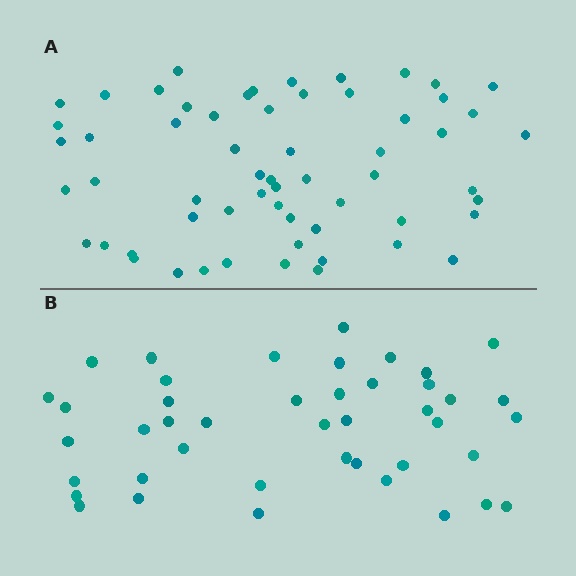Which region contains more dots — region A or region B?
Region A (the top region) has more dots.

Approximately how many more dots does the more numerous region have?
Region A has approximately 15 more dots than region B.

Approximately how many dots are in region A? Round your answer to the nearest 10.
About 60 dots.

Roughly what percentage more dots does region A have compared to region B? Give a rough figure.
About 40% more.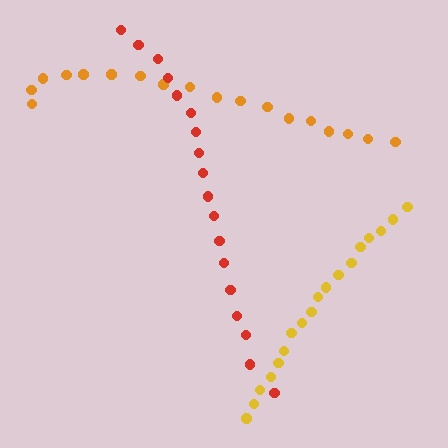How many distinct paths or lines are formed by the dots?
There are 3 distinct paths.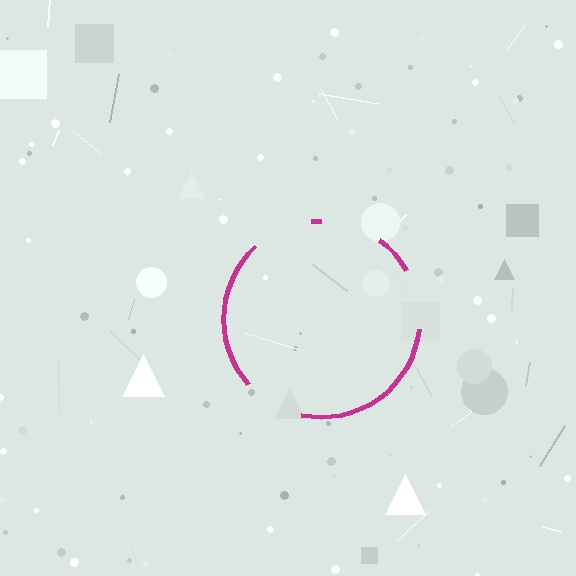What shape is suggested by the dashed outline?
The dashed outline suggests a circle.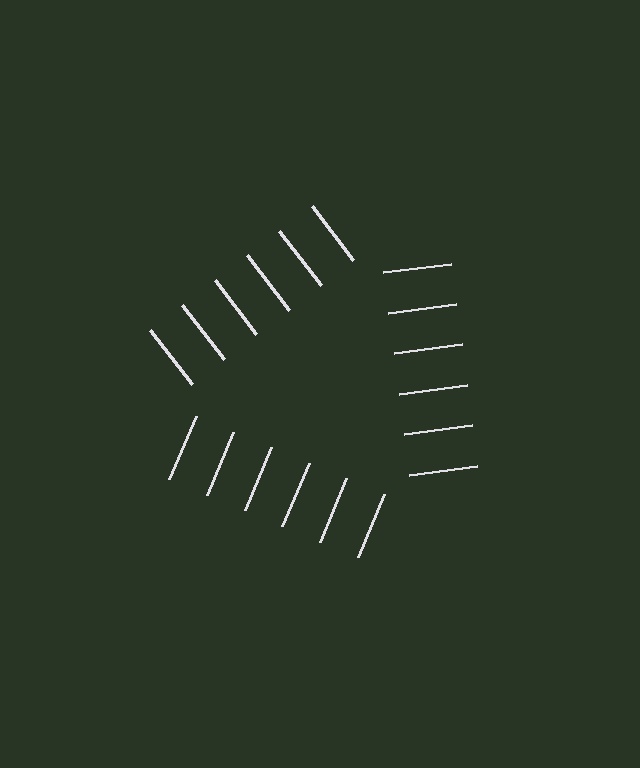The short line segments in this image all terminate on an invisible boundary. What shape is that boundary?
An illusory triangle — the line segments terminate on its edges but no continuous stroke is drawn.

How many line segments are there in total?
18 — 6 along each of the 3 edges.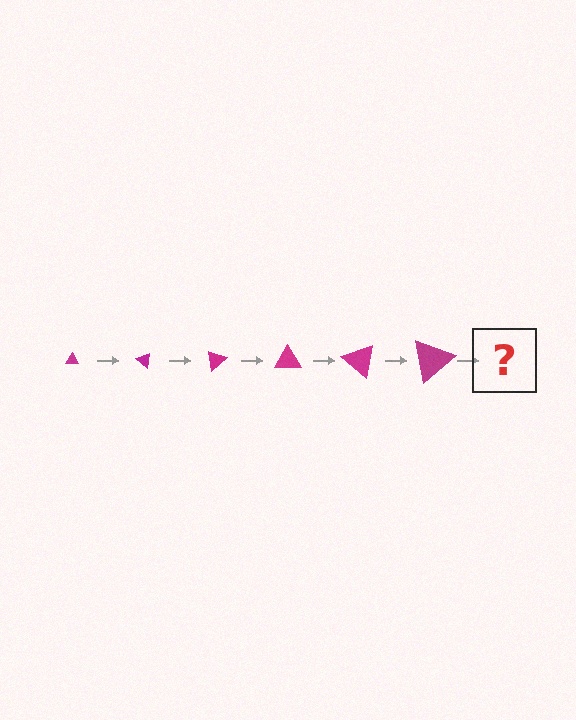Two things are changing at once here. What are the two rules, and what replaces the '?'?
The two rules are that the triangle grows larger each step and it rotates 40 degrees each step. The '?' should be a triangle, larger than the previous one and rotated 240 degrees from the start.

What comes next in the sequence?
The next element should be a triangle, larger than the previous one and rotated 240 degrees from the start.